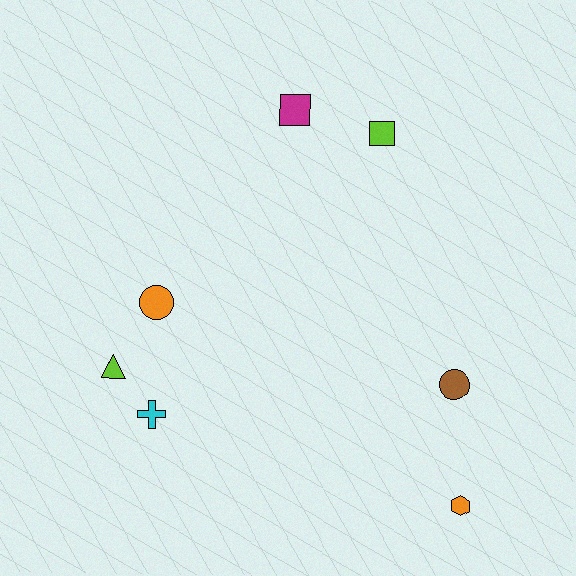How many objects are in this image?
There are 7 objects.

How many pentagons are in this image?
There are no pentagons.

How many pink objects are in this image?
There are no pink objects.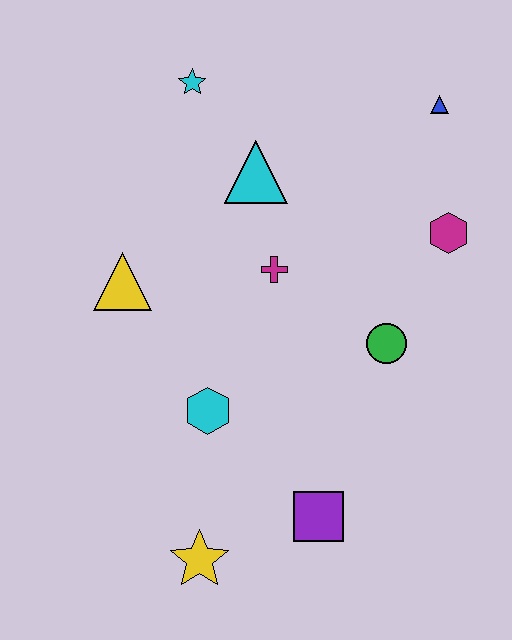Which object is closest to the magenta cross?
The cyan triangle is closest to the magenta cross.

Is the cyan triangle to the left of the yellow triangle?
No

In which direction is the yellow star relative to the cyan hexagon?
The yellow star is below the cyan hexagon.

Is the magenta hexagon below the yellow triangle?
No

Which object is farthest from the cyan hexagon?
The blue triangle is farthest from the cyan hexagon.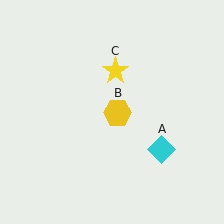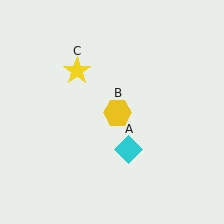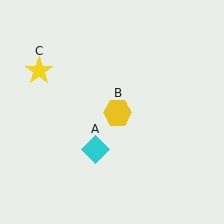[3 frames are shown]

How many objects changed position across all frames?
2 objects changed position: cyan diamond (object A), yellow star (object C).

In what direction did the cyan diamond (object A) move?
The cyan diamond (object A) moved left.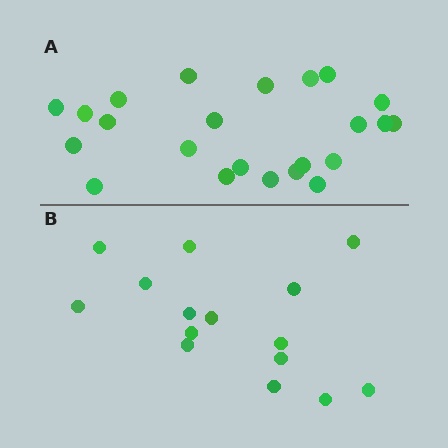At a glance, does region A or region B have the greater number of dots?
Region A (the top region) has more dots.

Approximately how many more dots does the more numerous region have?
Region A has roughly 8 or so more dots than region B.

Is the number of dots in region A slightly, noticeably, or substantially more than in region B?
Region A has substantially more. The ratio is roughly 1.5 to 1.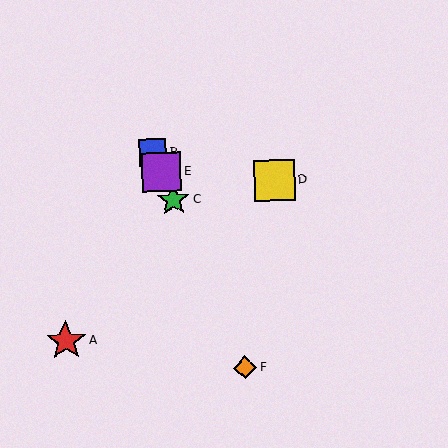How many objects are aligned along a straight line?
4 objects (B, C, E, F) are aligned along a straight line.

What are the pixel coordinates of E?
Object E is at (162, 172).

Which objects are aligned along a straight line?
Objects B, C, E, F are aligned along a straight line.